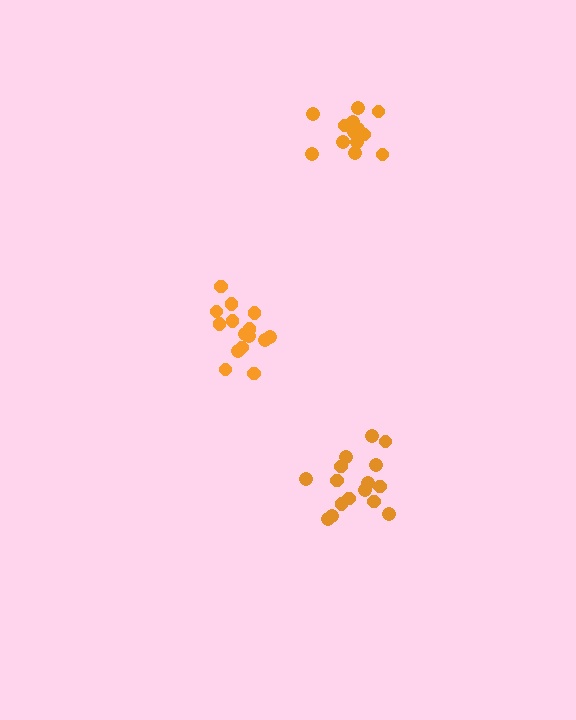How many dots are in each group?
Group 1: 15 dots, Group 2: 16 dots, Group 3: 13 dots (44 total).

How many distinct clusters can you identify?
There are 3 distinct clusters.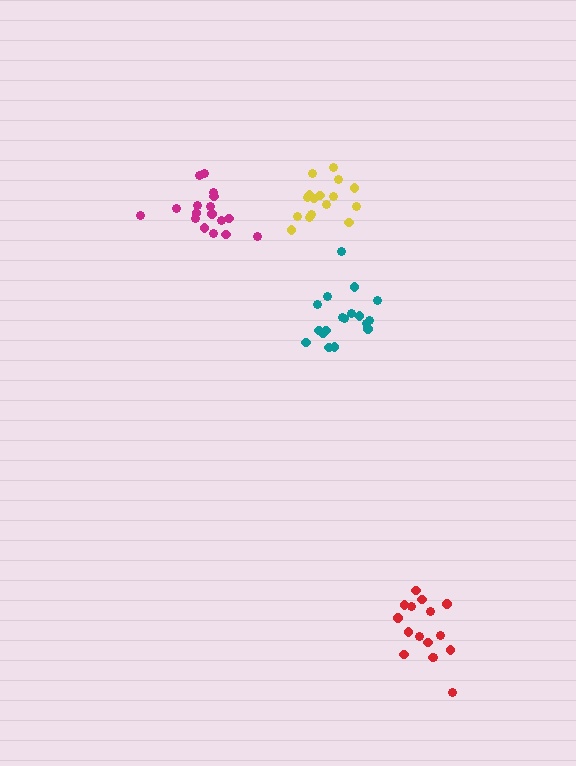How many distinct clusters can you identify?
There are 4 distinct clusters.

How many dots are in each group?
Group 1: 16 dots, Group 2: 17 dots, Group 3: 16 dots, Group 4: 18 dots (67 total).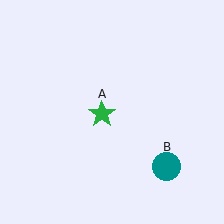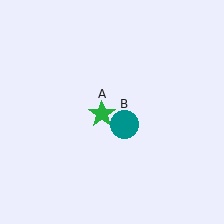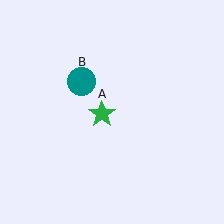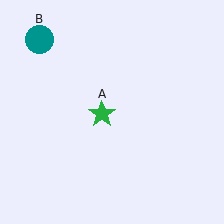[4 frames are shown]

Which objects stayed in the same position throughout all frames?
Green star (object A) remained stationary.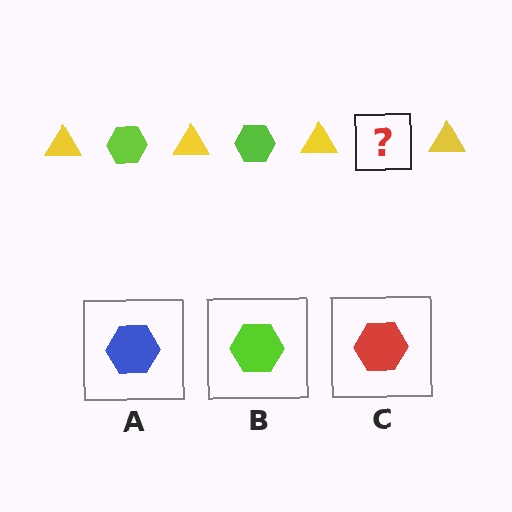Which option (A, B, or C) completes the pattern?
B.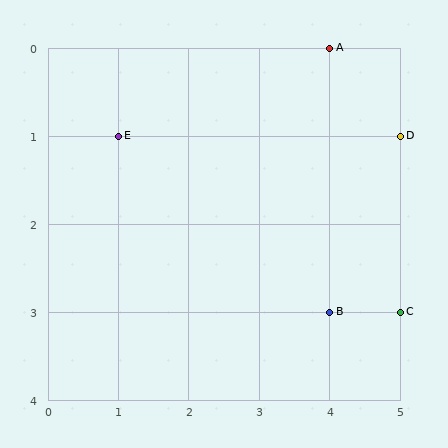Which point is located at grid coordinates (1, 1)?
Point E is at (1, 1).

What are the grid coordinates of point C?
Point C is at grid coordinates (5, 3).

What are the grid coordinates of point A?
Point A is at grid coordinates (4, 0).